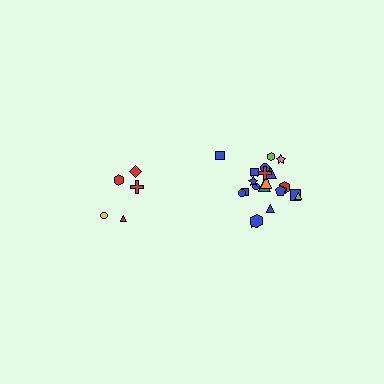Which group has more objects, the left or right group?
The right group.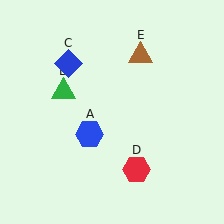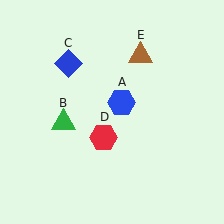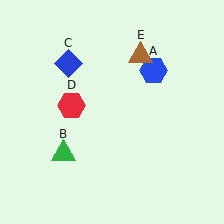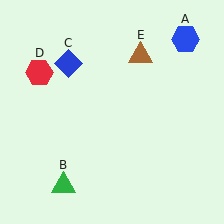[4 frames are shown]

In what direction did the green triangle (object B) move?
The green triangle (object B) moved down.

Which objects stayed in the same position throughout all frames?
Blue diamond (object C) and brown triangle (object E) remained stationary.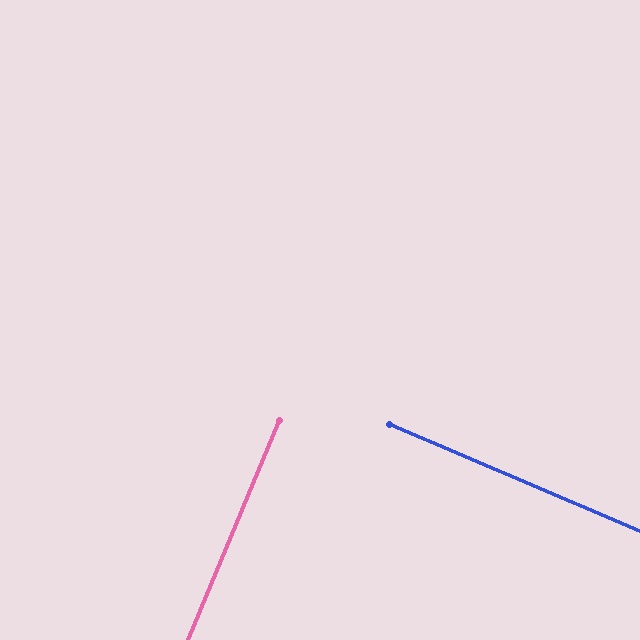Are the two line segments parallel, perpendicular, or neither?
Perpendicular — they meet at approximately 89°.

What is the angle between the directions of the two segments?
Approximately 89 degrees.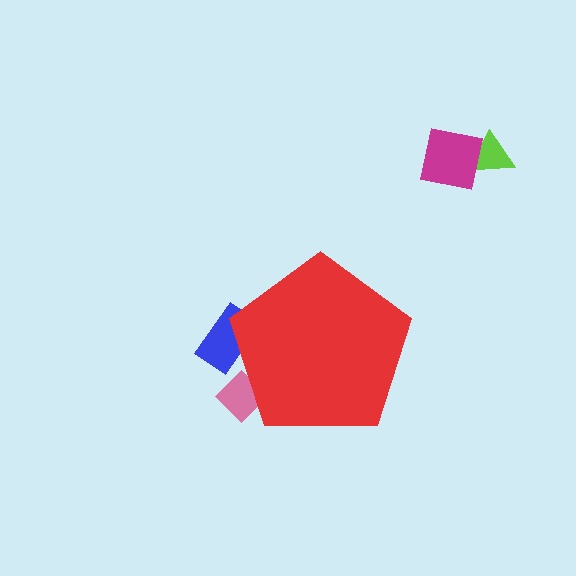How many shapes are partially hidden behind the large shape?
2 shapes are partially hidden.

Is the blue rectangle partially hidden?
Yes, the blue rectangle is partially hidden behind the red pentagon.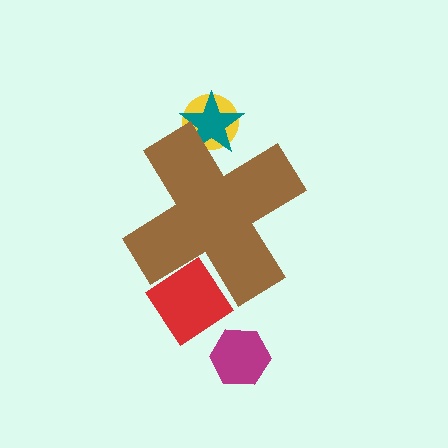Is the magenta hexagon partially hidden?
No, the magenta hexagon is fully visible.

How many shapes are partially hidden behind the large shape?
3 shapes are partially hidden.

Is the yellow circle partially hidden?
Yes, the yellow circle is partially hidden behind the brown cross.